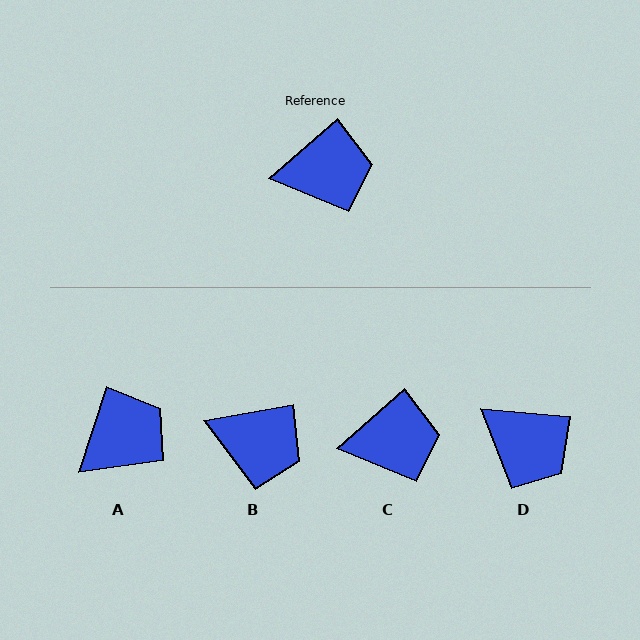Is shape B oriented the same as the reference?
No, it is off by about 31 degrees.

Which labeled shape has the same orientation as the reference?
C.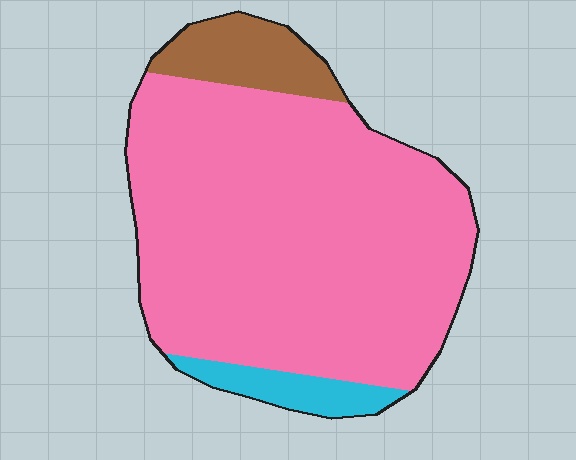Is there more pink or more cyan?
Pink.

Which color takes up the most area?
Pink, at roughly 85%.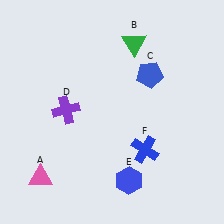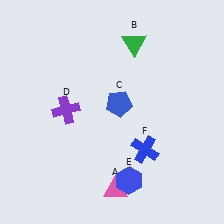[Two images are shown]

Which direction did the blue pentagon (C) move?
The blue pentagon (C) moved left.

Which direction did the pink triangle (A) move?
The pink triangle (A) moved right.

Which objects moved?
The objects that moved are: the pink triangle (A), the blue pentagon (C).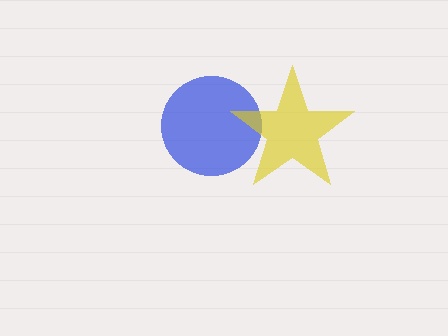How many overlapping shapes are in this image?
There are 2 overlapping shapes in the image.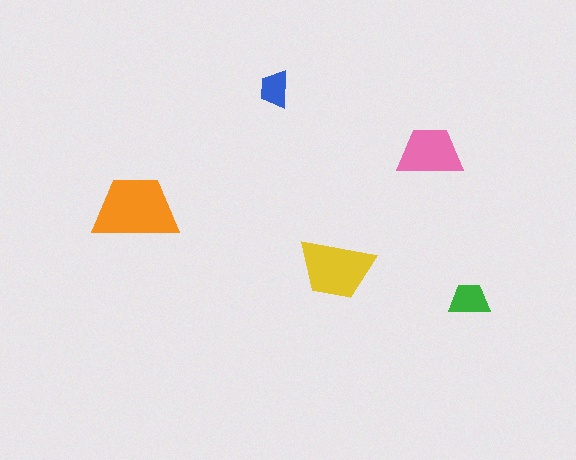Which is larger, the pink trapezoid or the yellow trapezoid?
The yellow one.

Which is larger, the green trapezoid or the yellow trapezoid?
The yellow one.